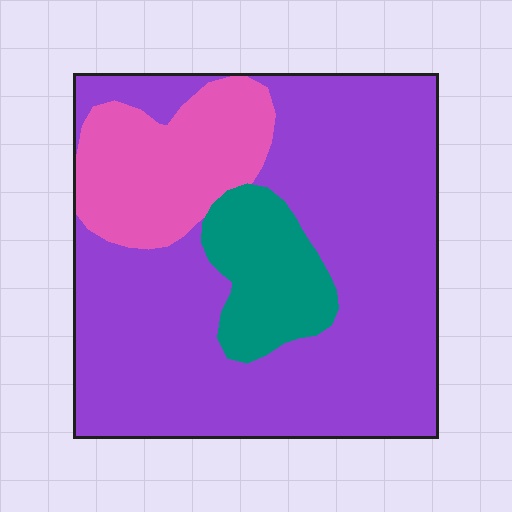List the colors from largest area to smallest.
From largest to smallest: purple, pink, teal.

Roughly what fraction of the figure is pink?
Pink takes up about one sixth (1/6) of the figure.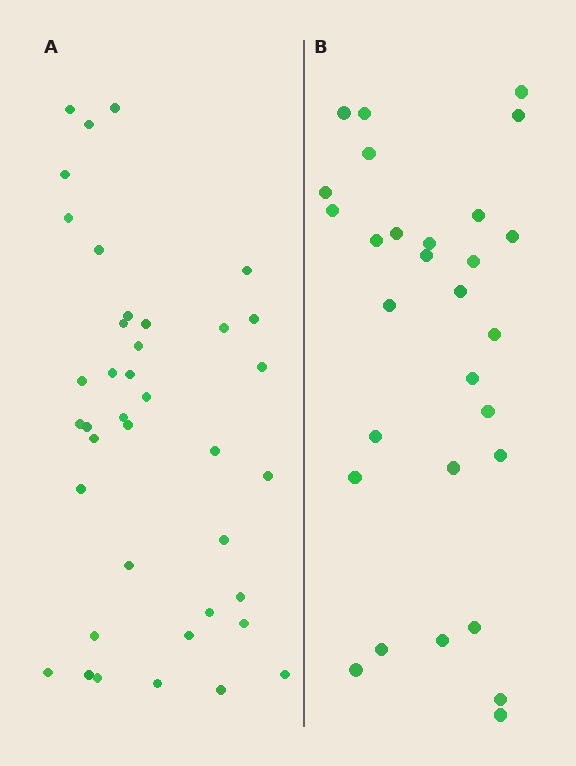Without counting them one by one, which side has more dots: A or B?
Region A (the left region) has more dots.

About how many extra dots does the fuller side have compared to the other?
Region A has roughly 10 or so more dots than region B.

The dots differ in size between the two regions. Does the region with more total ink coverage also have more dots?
No. Region B has more total ink coverage because its dots are larger, but region A actually contains more individual dots. Total area can be misleading — the number of items is what matters here.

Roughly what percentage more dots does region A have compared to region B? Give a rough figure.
About 35% more.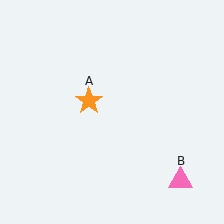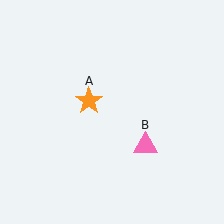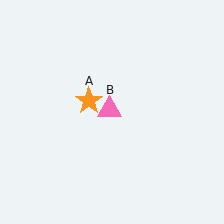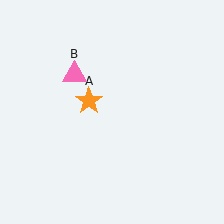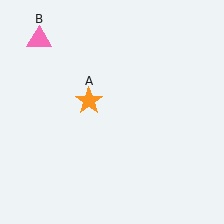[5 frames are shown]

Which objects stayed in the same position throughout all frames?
Orange star (object A) remained stationary.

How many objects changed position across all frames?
1 object changed position: pink triangle (object B).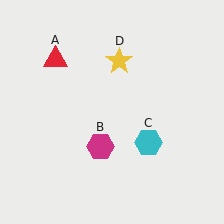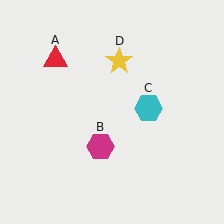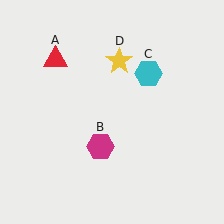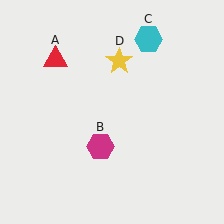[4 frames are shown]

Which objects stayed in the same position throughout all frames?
Red triangle (object A) and magenta hexagon (object B) and yellow star (object D) remained stationary.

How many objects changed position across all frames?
1 object changed position: cyan hexagon (object C).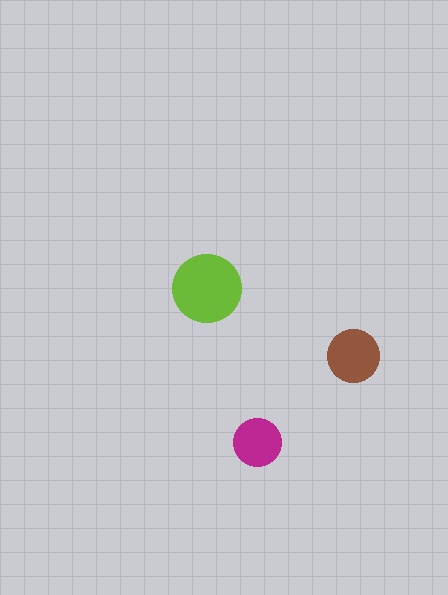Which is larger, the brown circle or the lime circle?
The lime one.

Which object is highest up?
The lime circle is topmost.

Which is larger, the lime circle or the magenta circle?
The lime one.